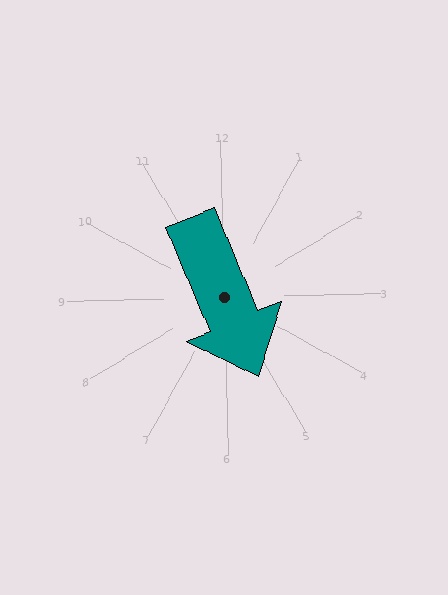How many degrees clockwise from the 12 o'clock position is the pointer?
Approximately 158 degrees.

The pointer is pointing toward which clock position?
Roughly 5 o'clock.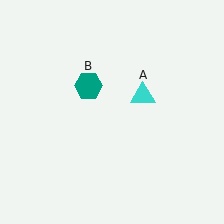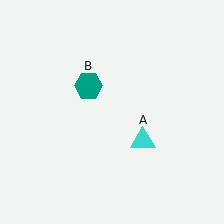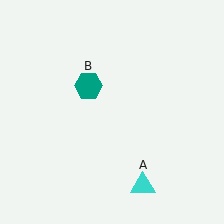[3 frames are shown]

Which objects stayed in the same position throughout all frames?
Teal hexagon (object B) remained stationary.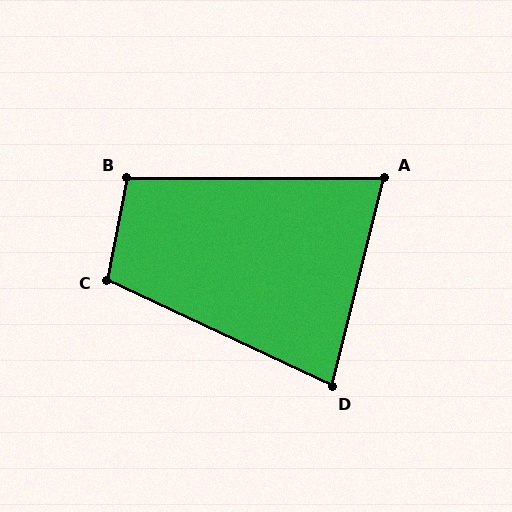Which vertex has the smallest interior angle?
A, at approximately 76 degrees.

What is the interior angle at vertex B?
Approximately 101 degrees (obtuse).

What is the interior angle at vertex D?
Approximately 79 degrees (acute).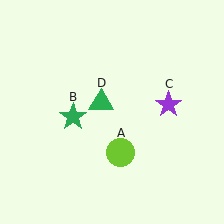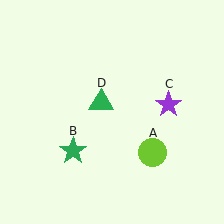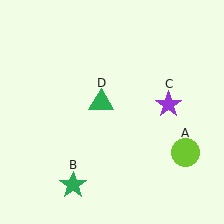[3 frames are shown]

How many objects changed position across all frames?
2 objects changed position: lime circle (object A), green star (object B).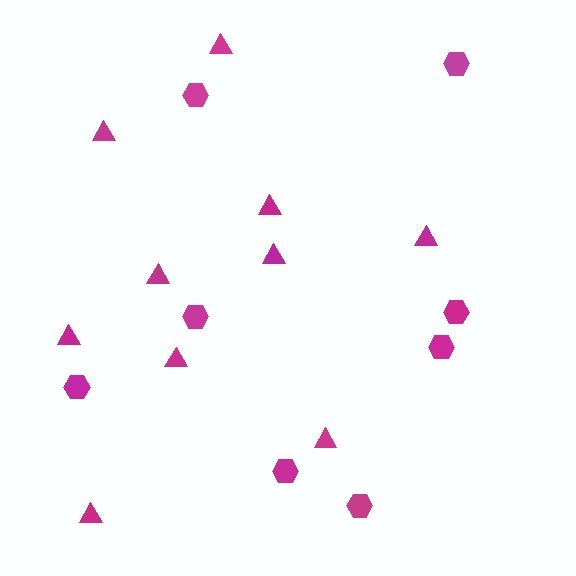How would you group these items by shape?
There are 2 groups: one group of hexagons (8) and one group of triangles (10).